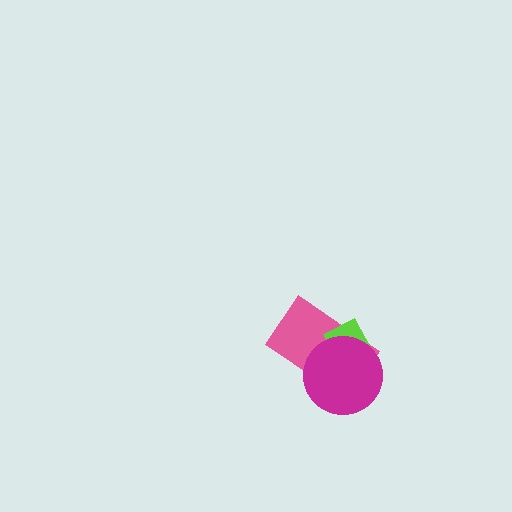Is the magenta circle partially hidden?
No, no other shape covers it.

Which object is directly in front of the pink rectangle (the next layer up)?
The lime diamond is directly in front of the pink rectangle.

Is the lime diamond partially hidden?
Yes, it is partially covered by another shape.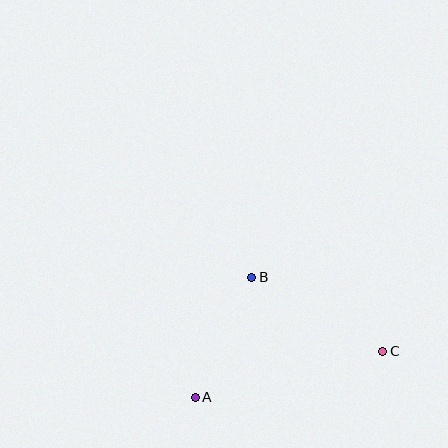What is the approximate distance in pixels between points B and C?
The distance between B and C is approximately 150 pixels.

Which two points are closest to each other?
Points A and B are closest to each other.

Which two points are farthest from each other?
Points A and C are farthest from each other.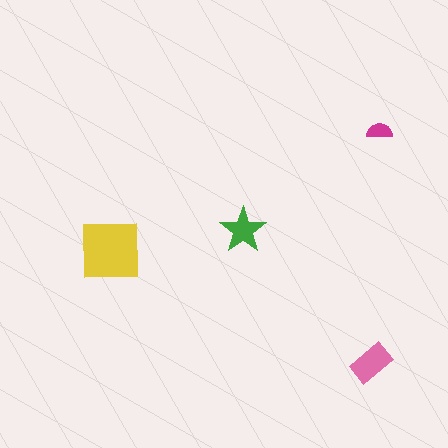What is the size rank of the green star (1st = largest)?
3rd.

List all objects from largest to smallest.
The yellow square, the pink rectangle, the green star, the magenta semicircle.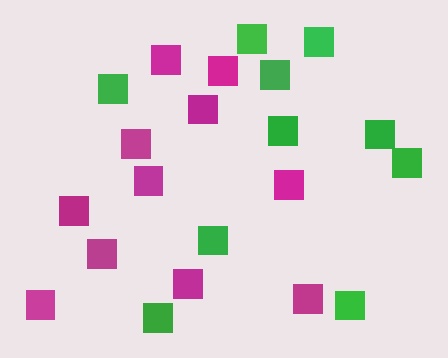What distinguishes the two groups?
There are 2 groups: one group of magenta squares (11) and one group of green squares (10).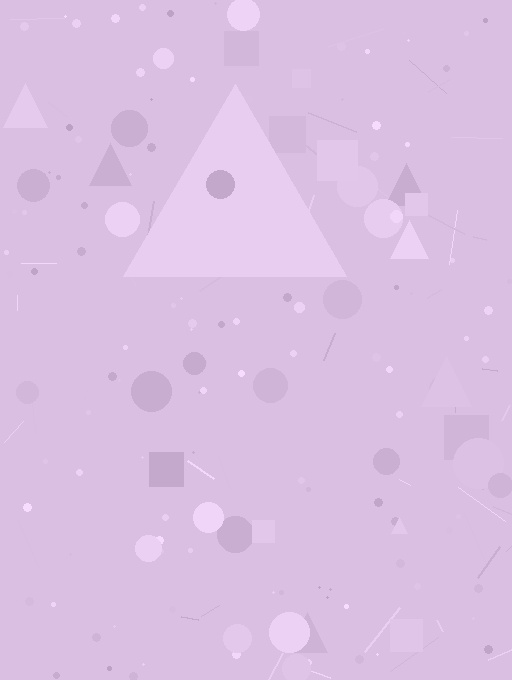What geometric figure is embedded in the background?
A triangle is embedded in the background.